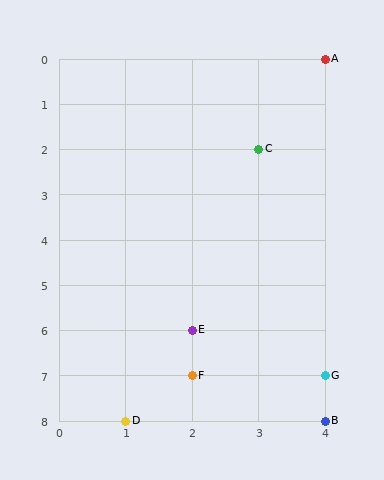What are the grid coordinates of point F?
Point F is at grid coordinates (2, 7).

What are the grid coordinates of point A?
Point A is at grid coordinates (4, 0).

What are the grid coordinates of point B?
Point B is at grid coordinates (4, 8).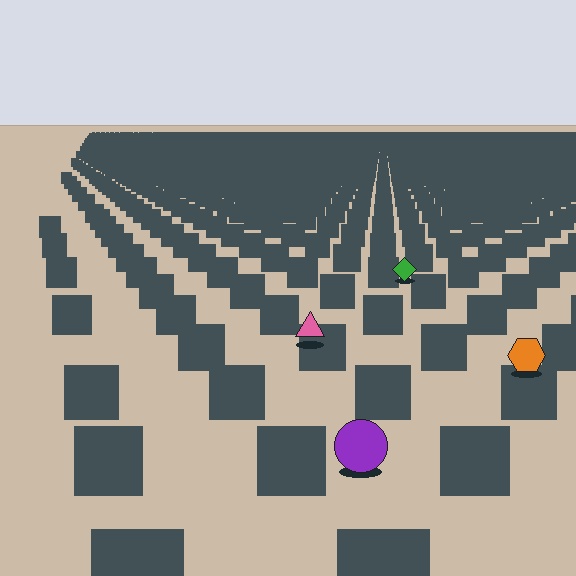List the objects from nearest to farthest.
From nearest to farthest: the purple circle, the orange hexagon, the pink triangle, the green diamond.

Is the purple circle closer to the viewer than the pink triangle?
Yes. The purple circle is closer — you can tell from the texture gradient: the ground texture is coarser near it.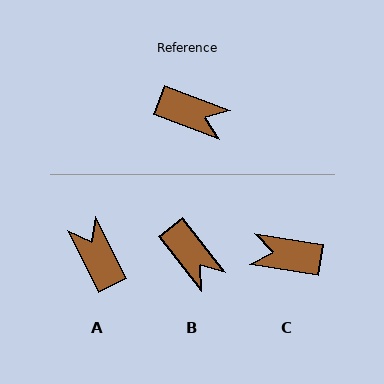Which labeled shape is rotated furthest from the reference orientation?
C, about 169 degrees away.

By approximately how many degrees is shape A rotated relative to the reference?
Approximately 137 degrees counter-clockwise.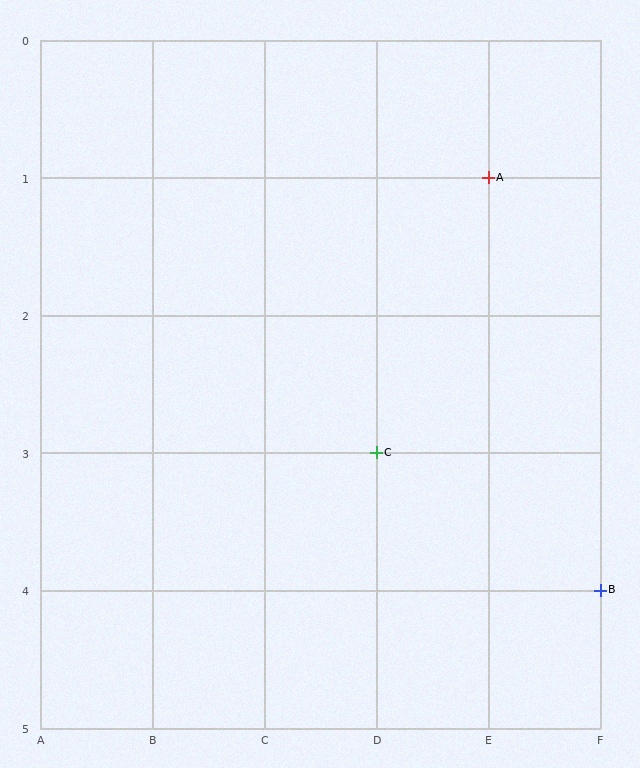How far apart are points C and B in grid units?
Points C and B are 2 columns and 1 row apart (about 2.2 grid units diagonally).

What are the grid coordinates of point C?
Point C is at grid coordinates (D, 3).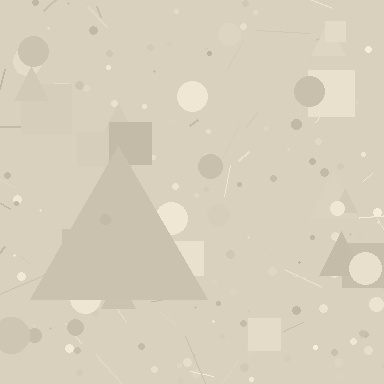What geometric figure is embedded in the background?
A triangle is embedded in the background.